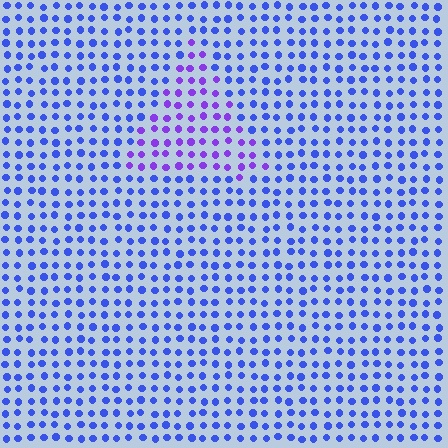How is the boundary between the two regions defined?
The boundary is defined purely by a slight shift in hue (about 37 degrees). Spacing, size, and orientation are identical on both sides.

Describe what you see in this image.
The image is filled with small blue elements in a uniform arrangement. A triangle-shaped region is visible where the elements are tinted to a slightly different hue, forming a subtle color boundary.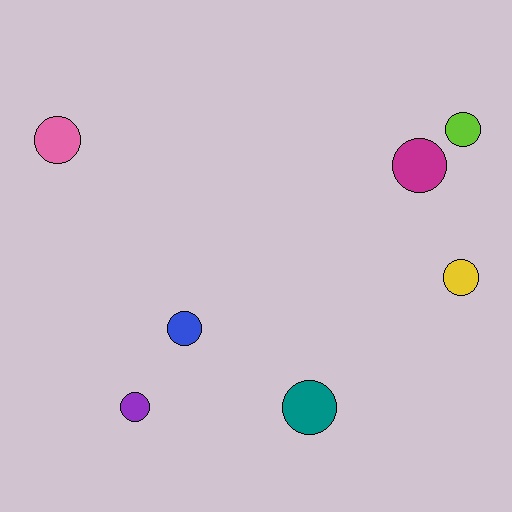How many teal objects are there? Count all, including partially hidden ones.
There is 1 teal object.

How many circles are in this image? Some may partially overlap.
There are 7 circles.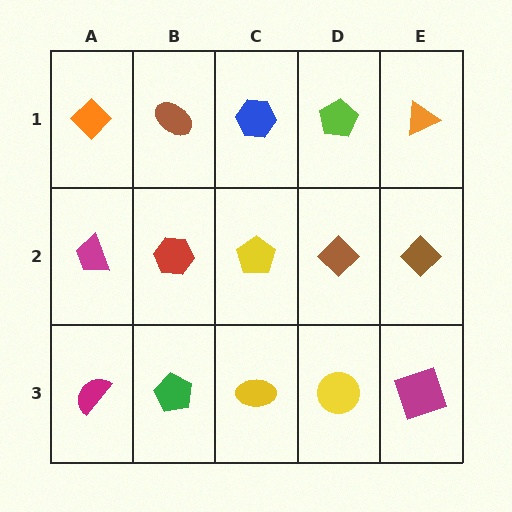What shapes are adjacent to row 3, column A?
A magenta trapezoid (row 2, column A), a green pentagon (row 3, column B).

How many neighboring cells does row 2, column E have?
3.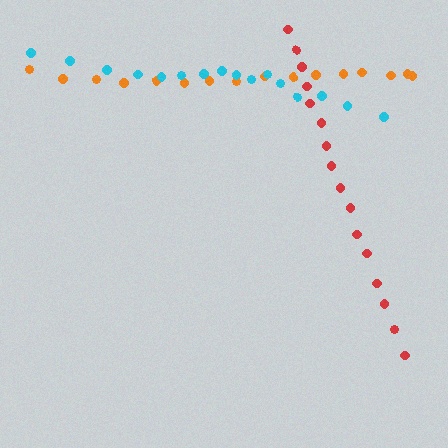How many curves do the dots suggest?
There are 3 distinct paths.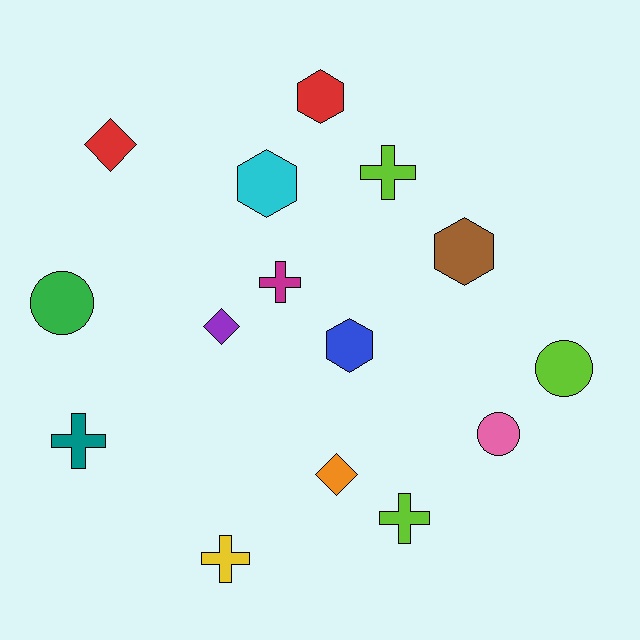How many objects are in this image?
There are 15 objects.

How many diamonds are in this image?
There are 3 diamonds.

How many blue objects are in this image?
There is 1 blue object.